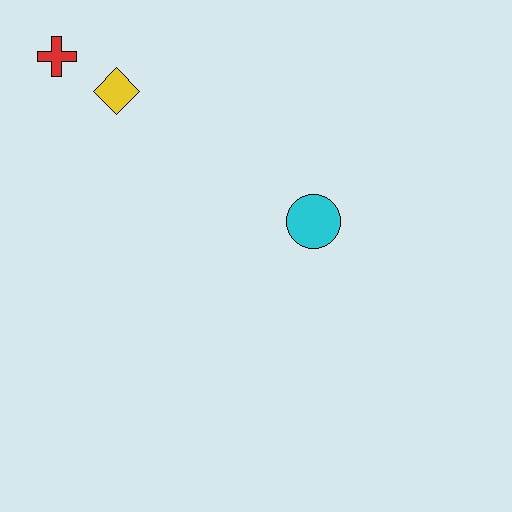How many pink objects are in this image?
There are no pink objects.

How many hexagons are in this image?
There are no hexagons.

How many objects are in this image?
There are 3 objects.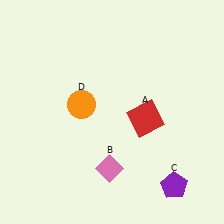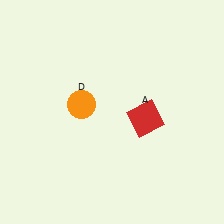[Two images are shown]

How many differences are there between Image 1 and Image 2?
There are 2 differences between the two images.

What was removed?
The pink diamond (B), the purple pentagon (C) were removed in Image 2.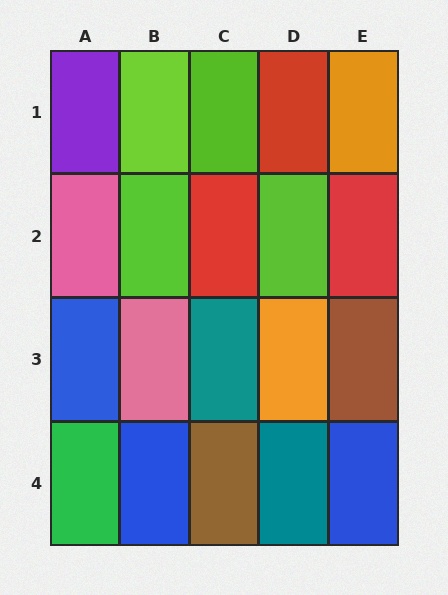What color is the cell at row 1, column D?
Red.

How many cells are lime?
4 cells are lime.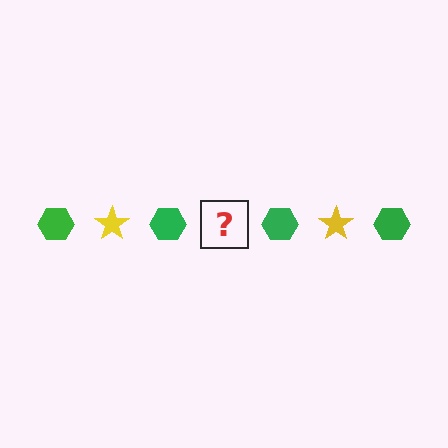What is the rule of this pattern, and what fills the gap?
The rule is that the pattern alternates between green hexagon and yellow star. The gap should be filled with a yellow star.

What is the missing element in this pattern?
The missing element is a yellow star.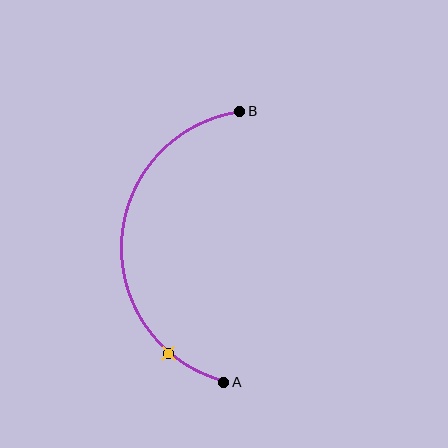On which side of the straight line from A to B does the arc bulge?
The arc bulges to the left of the straight line connecting A and B.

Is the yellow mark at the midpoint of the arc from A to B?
No. The yellow mark lies on the arc but is closer to endpoint A. The arc midpoint would be at the point on the curve equidistant along the arc from both A and B.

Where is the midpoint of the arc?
The arc midpoint is the point on the curve farthest from the straight line joining A and B. It sits to the left of that line.